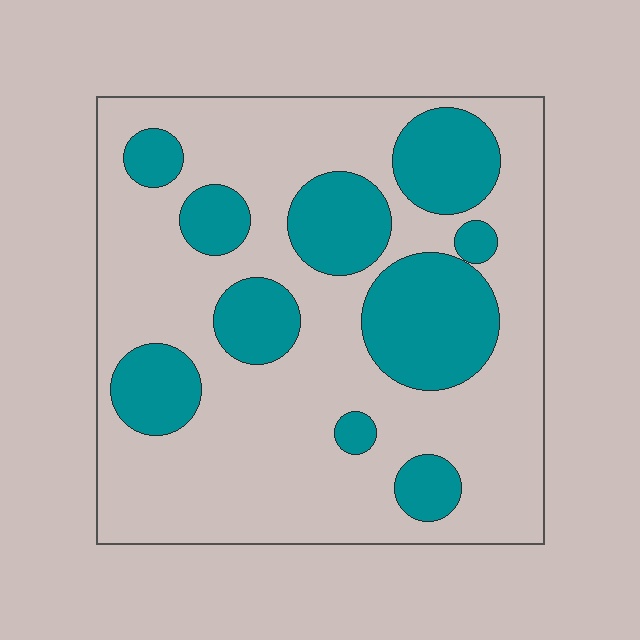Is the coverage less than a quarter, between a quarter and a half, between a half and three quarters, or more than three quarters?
Between a quarter and a half.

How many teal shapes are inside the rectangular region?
10.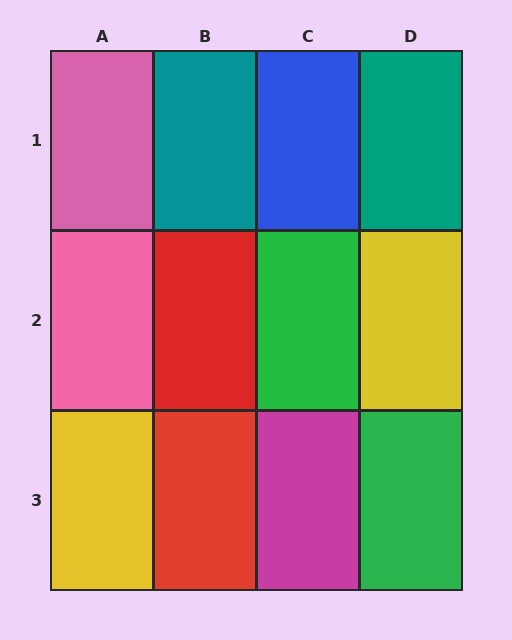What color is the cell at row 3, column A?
Yellow.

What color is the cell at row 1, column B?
Teal.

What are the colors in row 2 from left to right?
Pink, red, green, yellow.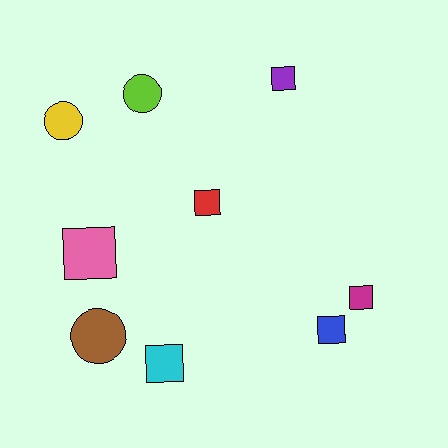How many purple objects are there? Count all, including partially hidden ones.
There is 1 purple object.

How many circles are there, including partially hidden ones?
There are 3 circles.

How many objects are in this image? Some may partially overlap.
There are 9 objects.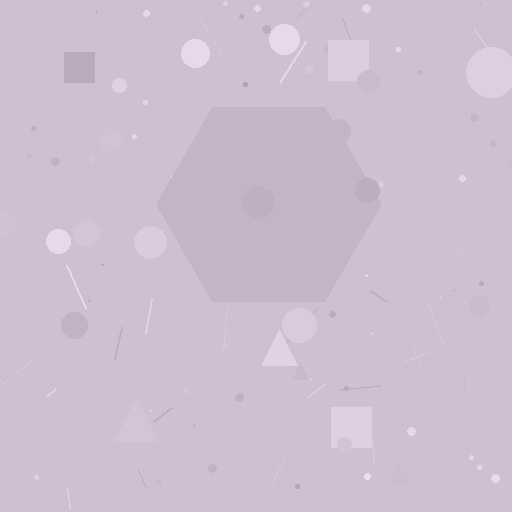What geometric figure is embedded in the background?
A hexagon is embedded in the background.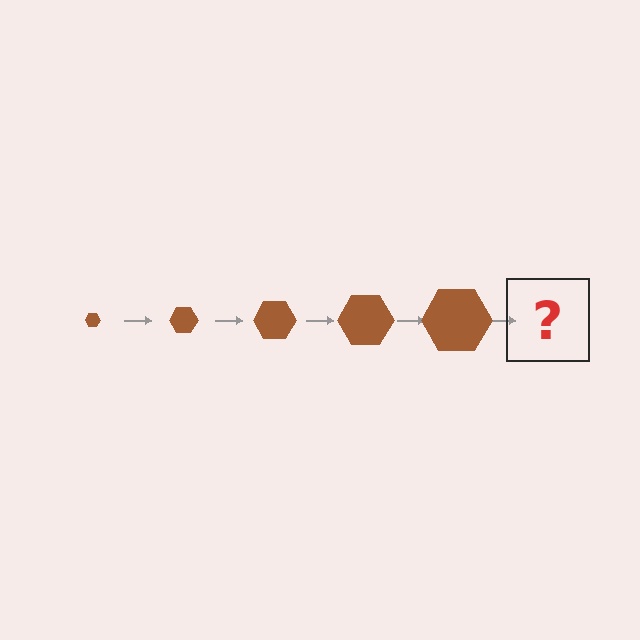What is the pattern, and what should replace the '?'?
The pattern is that the hexagon gets progressively larger each step. The '?' should be a brown hexagon, larger than the previous one.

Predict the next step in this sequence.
The next step is a brown hexagon, larger than the previous one.